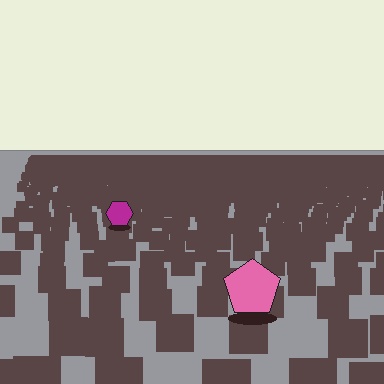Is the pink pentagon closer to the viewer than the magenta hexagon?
Yes. The pink pentagon is closer — you can tell from the texture gradient: the ground texture is coarser near it.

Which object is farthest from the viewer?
The magenta hexagon is farthest from the viewer. It appears smaller and the ground texture around it is denser.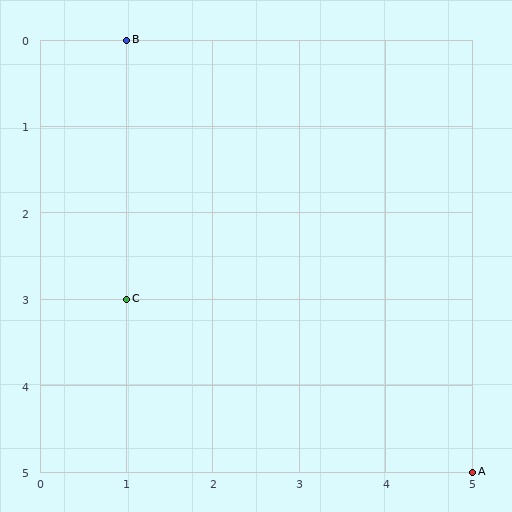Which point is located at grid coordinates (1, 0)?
Point B is at (1, 0).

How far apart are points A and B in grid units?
Points A and B are 4 columns and 5 rows apart (about 6.4 grid units diagonally).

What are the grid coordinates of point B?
Point B is at grid coordinates (1, 0).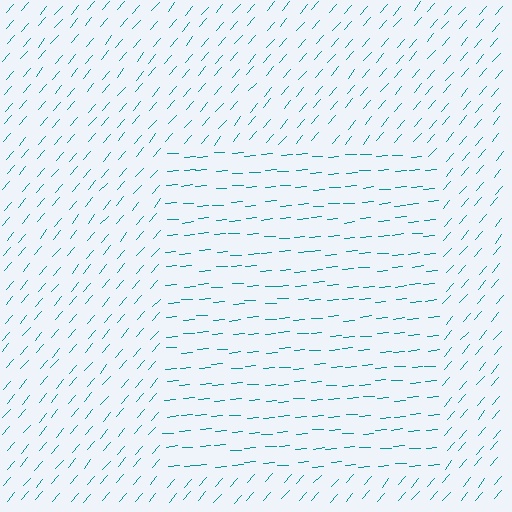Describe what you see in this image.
The image is filled with small teal line segments. A rectangle region in the image has lines oriented differently from the surrounding lines, creating a visible texture boundary.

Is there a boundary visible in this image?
Yes, there is a texture boundary formed by a change in line orientation.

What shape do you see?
I see a rectangle.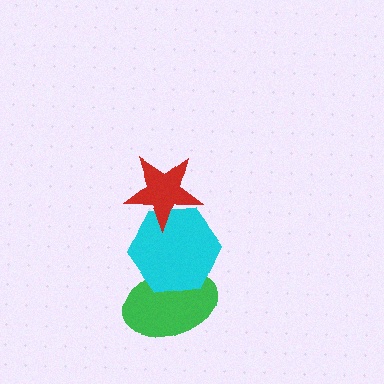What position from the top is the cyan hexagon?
The cyan hexagon is 2nd from the top.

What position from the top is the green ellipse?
The green ellipse is 3rd from the top.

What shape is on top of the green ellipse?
The cyan hexagon is on top of the green ellipse.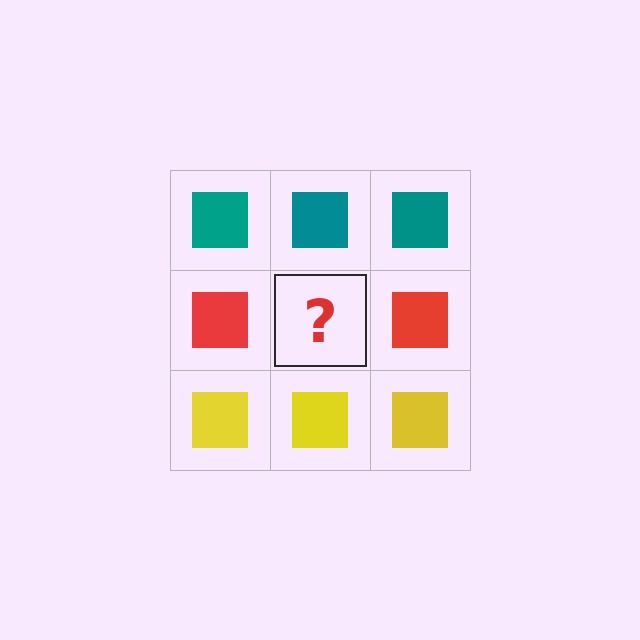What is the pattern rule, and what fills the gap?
The rule is that each row has a consistent color. The gap should be filled with a red square.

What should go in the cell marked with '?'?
The missing cell should contain a red square.